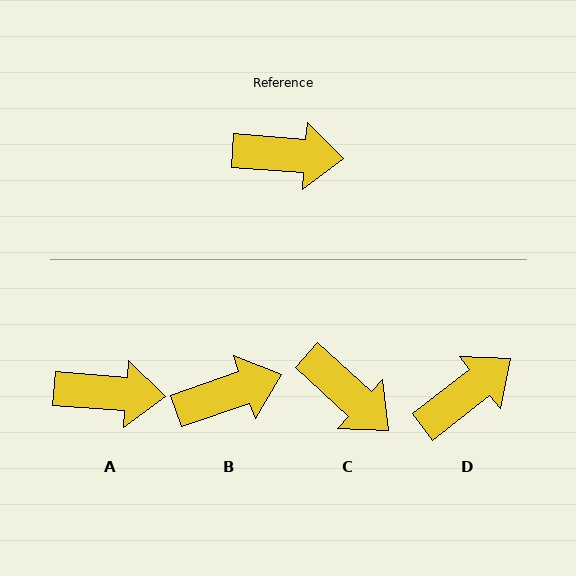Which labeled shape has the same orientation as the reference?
A.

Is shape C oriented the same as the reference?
No, it is off by about 39 degrees.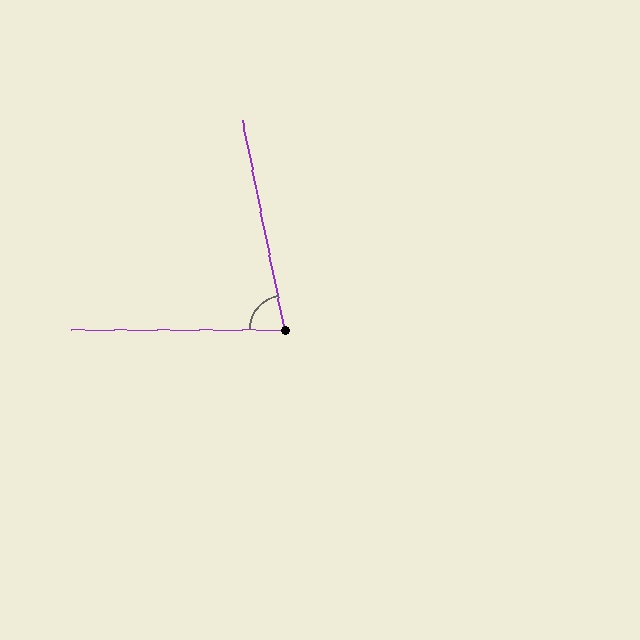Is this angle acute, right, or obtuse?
It is acute.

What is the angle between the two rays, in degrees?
Approximately 79 degrees.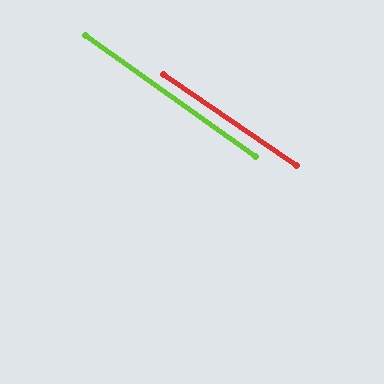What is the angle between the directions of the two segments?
Approximately 1 degree.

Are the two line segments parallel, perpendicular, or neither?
Parallel — their directions differ by only 0.9°.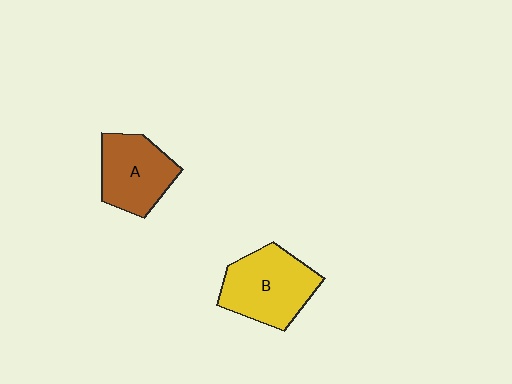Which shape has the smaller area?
Shape A (brown).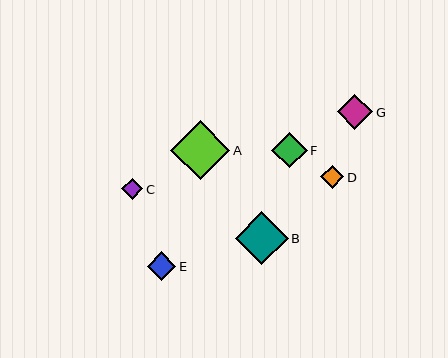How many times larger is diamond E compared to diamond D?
Diamond E is approximately 1.3 times the size of diamond D.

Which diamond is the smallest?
Diamond C is the smallest with a size of approximately 21 pixels.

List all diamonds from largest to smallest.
From largest to smallest: A, B, F, G, E, D, C.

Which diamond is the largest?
Diamond A is the largest with a size of approximately 59 pixels.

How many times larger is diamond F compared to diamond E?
Diamond F is approximately 1.2 times the size of diamond E.